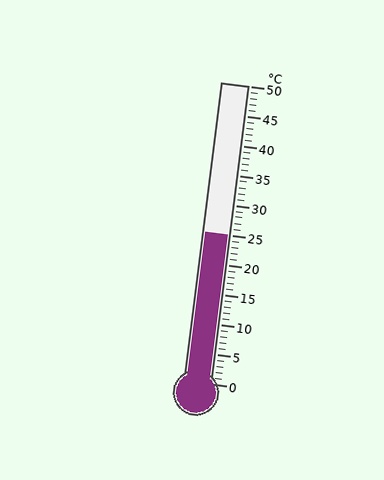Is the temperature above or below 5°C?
The temperature is above 5°C.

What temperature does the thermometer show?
The thermometer shows approximately 25°C.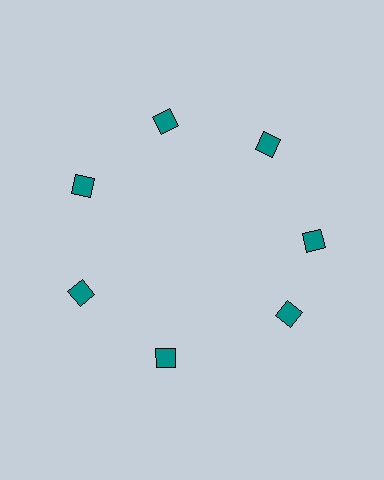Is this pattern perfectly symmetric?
No. The 7 teal squares are arranged in a ring, but one element near the 5 o'clock position is rotated out of alignment along the ring, breaking the 7-fold rotational symmetry.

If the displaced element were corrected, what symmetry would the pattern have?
It would have 7-fold rotational symmetry — the pattern would map onto itself every 51 degrees.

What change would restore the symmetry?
The symmetry would be restored by rotating it back into even spacing with its neighbors so that all 7 squares sit at equal angles and equal distance from the center.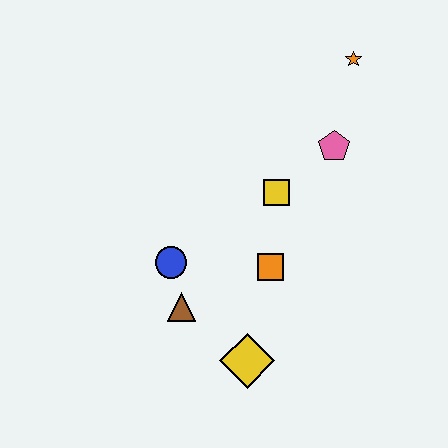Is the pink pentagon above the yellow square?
Yes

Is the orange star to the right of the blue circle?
Yes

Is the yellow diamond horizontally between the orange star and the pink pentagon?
No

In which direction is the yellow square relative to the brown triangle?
The yellow square is above the brown triangle.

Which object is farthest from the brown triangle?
The orange star is farthest from the brown triangle.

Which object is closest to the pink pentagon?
The yellow square is closest to the pink pentagon.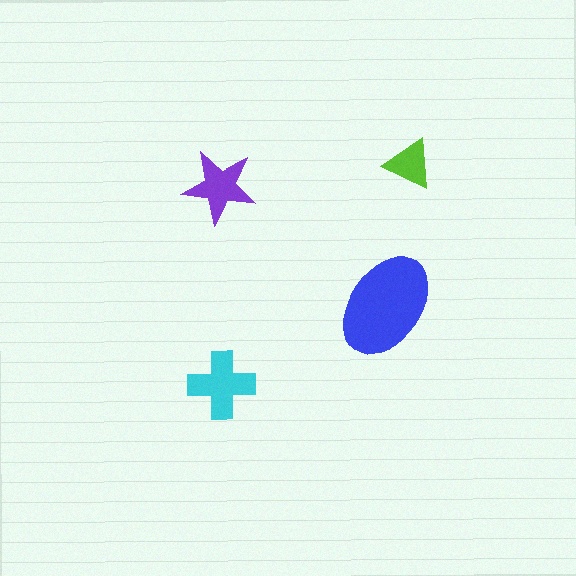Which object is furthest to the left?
The purple star is leftmost.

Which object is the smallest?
The lime triangle.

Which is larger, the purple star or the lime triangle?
The purple star.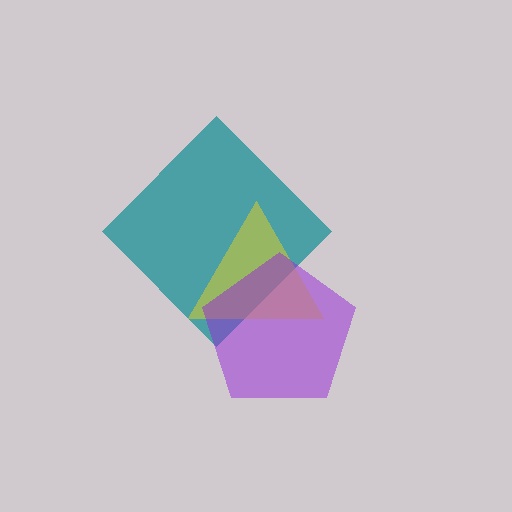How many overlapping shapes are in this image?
There are 3 overlapping shapes in the image.